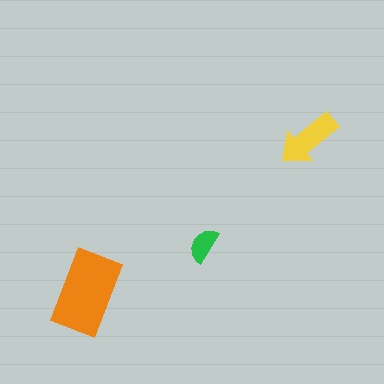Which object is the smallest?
The green semicircle.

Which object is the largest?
The orange rectangle.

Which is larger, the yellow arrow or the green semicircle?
The yellow arrow.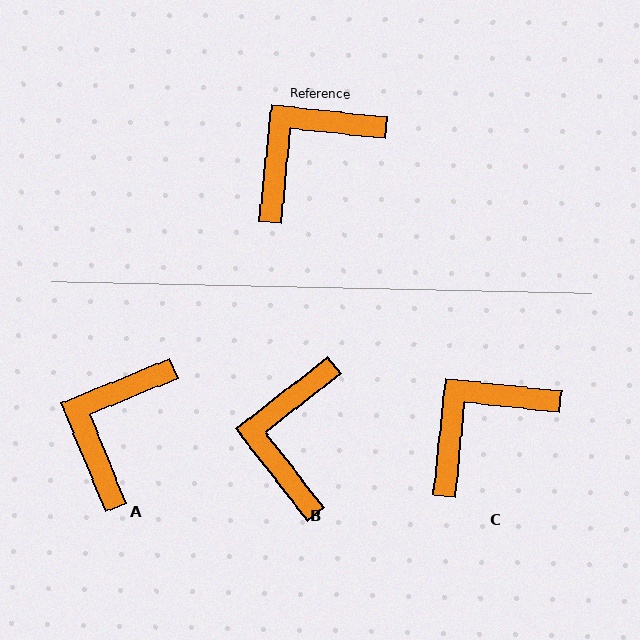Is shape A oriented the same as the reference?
No, it is off by about 28 degrees.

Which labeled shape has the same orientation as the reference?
C.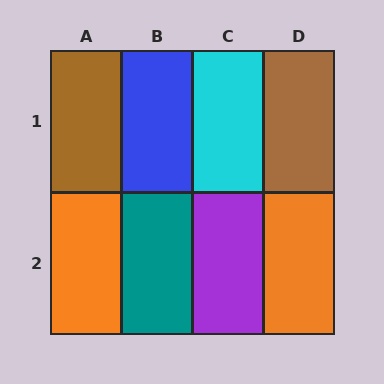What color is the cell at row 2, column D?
Orange.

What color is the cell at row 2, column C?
Purple.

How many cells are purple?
1 cell is purple.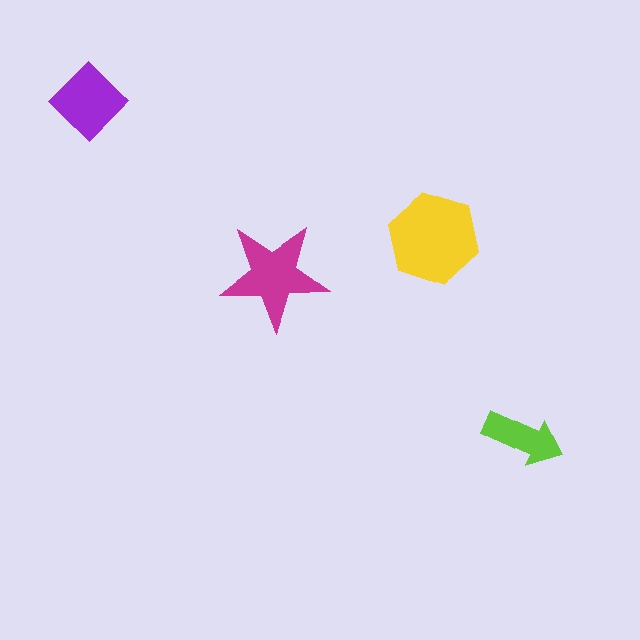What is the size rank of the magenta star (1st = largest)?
2nd.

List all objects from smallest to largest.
The lime arrow, the purple diamond, the magenta star, the yellow hexagon.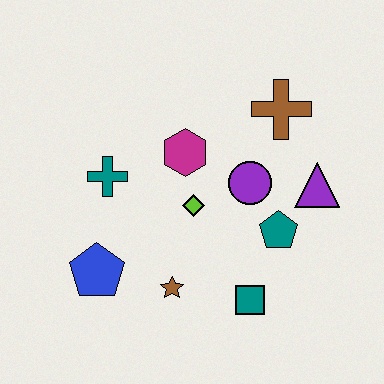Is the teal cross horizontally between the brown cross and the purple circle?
No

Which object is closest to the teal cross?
The magenta hexagon is closest to the teal cross.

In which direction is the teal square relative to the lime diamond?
The teal square is below the lime diamond.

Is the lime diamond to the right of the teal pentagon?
No